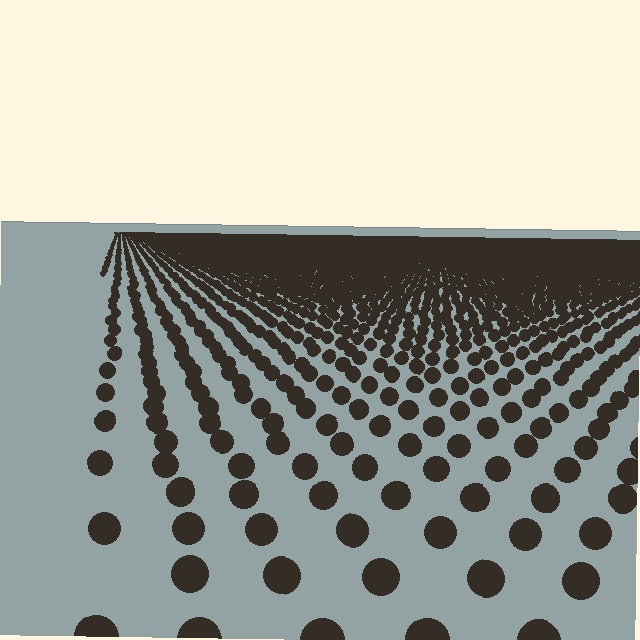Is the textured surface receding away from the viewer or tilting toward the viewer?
The surface is receding away from the viewer. Texture elements get smaller and denser toward the top.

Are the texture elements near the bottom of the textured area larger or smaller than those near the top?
Larger. Near the bottom, elements are closer to the viewer and appear at a bigger on-screen size.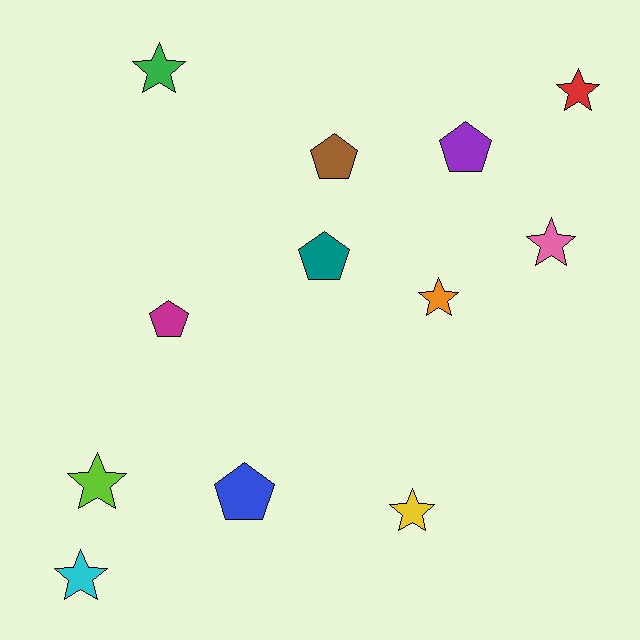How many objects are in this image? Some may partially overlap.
There are 12 objects.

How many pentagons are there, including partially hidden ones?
There are 5 pentagons.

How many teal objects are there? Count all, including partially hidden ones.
There is 1 teal object.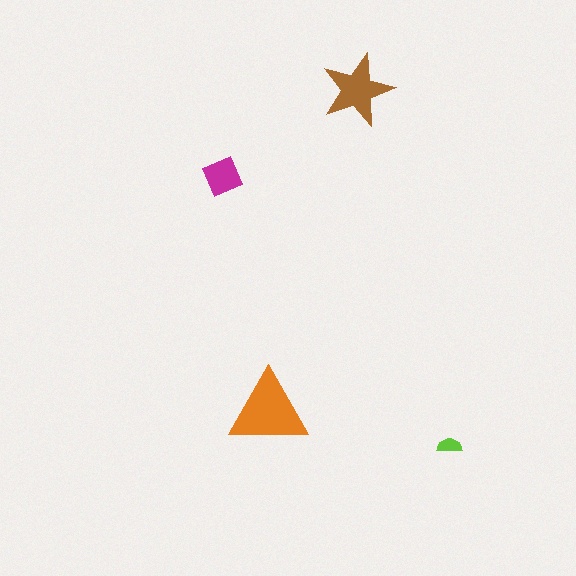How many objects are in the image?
There are 4 objects in the image.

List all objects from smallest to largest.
The lime semicircle, the magenta diamond, the brown star, the orange triangle.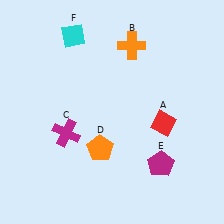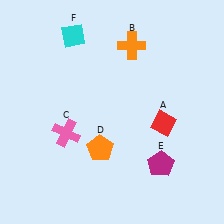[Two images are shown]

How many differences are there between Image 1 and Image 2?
There is 1 difference between the two images.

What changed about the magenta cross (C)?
In Image 1, C is magenta. In Image 2, it changed to pink.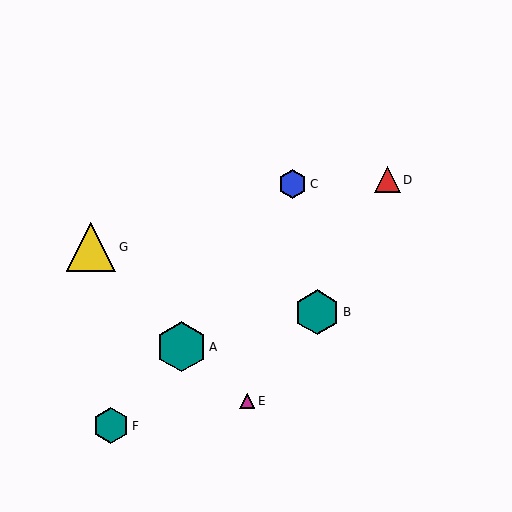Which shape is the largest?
The teal hexagon (labeled A) is the largest.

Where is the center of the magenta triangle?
The center of the magenta triangle is at (247, 401).